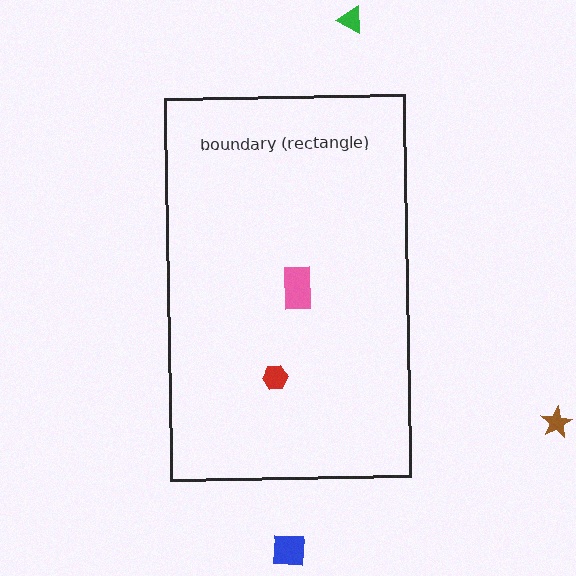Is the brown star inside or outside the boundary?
Outside.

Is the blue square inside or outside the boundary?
Outside.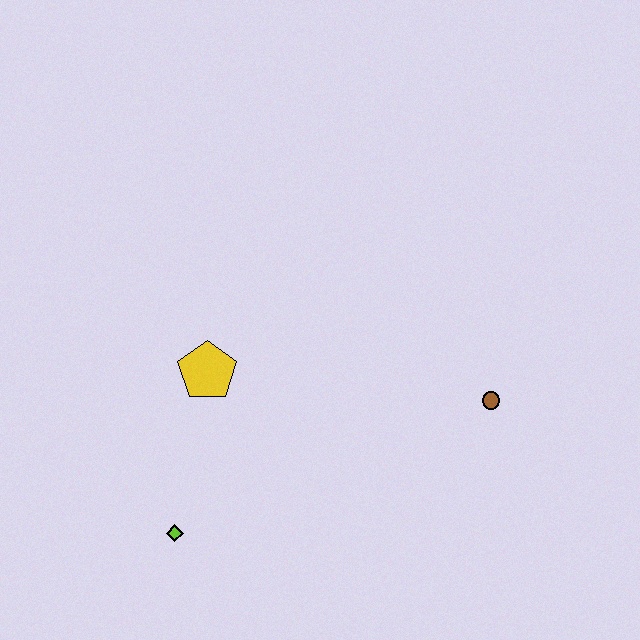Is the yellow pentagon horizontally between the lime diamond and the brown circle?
Yes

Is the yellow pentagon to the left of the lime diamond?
No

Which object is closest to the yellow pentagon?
The lime diamond is closest to the yellow pentagon.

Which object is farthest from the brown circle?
The lime diamond is farthest from the brown circle.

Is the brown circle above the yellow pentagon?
No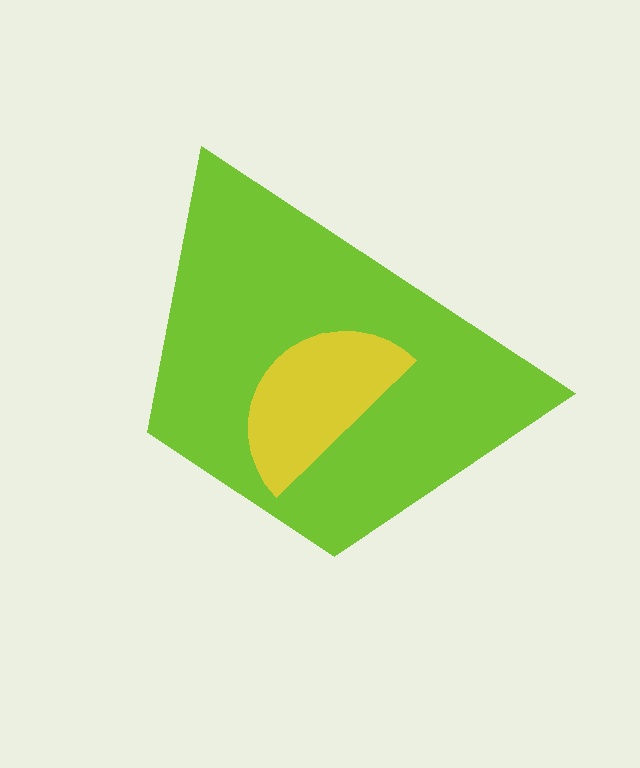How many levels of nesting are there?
2.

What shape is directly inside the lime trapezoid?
The yellow semicircle.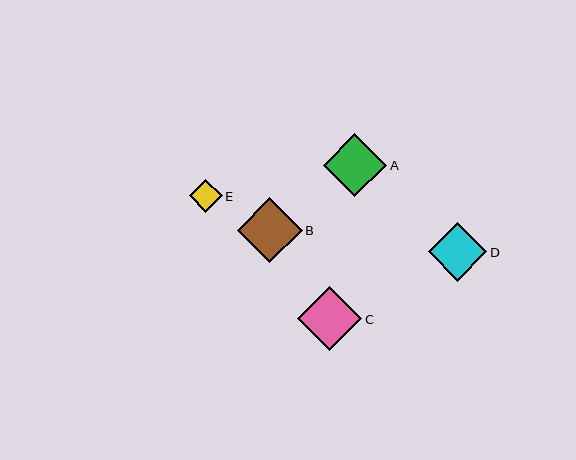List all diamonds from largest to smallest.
From largest to smallest: B, C, A, D, E.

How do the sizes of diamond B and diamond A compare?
Diamond B and diamond A are approximately the same size.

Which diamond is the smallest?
Diamond E is the smallest with a size of approximately 33 pixels.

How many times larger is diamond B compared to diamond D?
Diamond B is approximately 1.1 times the size of diamond D.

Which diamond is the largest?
Diamond B is the largest with a size of approximately 65 pixels.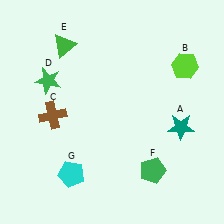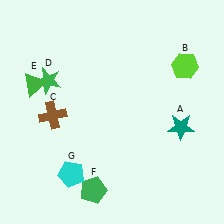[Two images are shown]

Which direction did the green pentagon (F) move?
The green pentagon (F) moved left.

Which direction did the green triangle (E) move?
The green triangle (E) moved down.